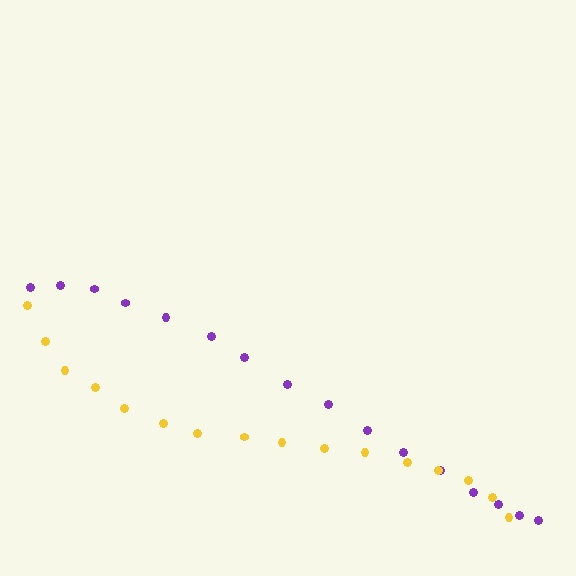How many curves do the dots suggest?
There are 2 distinct paths.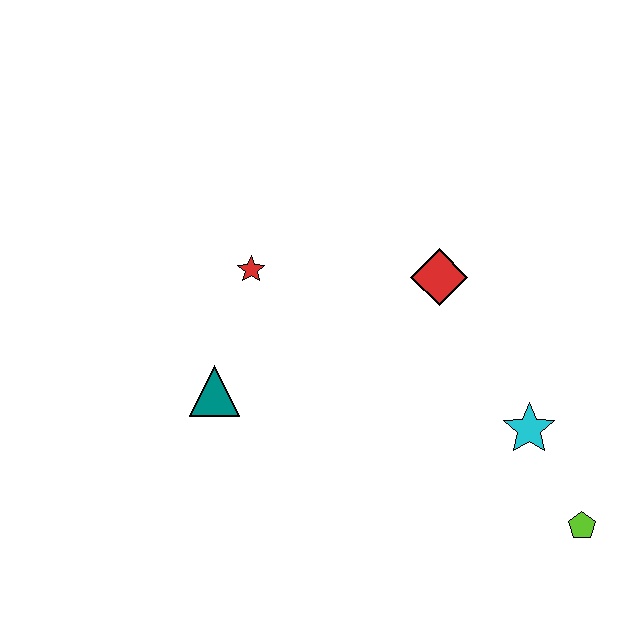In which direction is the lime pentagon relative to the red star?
The lime pentagon is to the right of the red star.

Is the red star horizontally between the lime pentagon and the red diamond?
No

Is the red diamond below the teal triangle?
No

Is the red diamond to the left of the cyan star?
Yes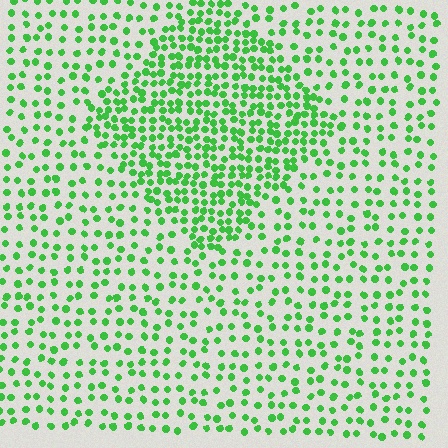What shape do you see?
I see a diamond.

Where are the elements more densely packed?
The elements are more densely packed inside the diamond boundary.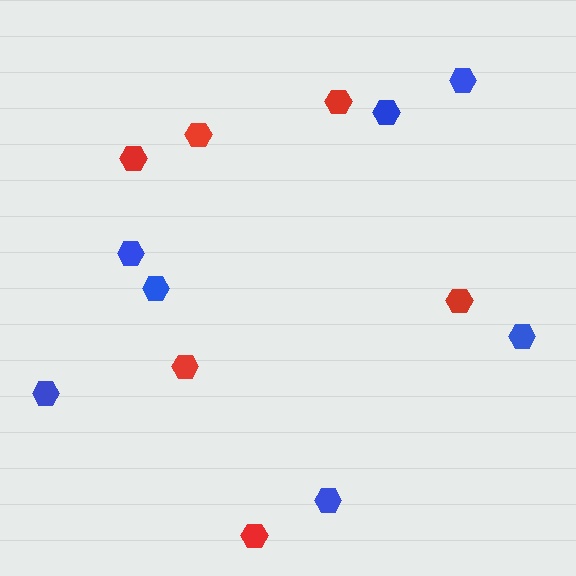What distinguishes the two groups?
There are 2 groups: one group of red hexagons (6) and one group of blue hexagons (7).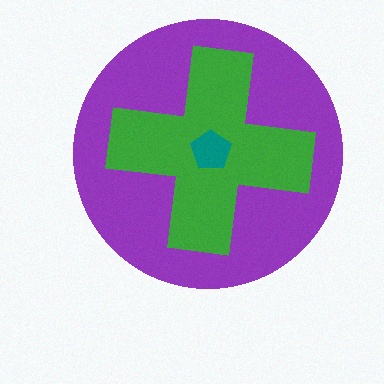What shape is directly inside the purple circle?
The green cross.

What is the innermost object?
The teal pentagon.